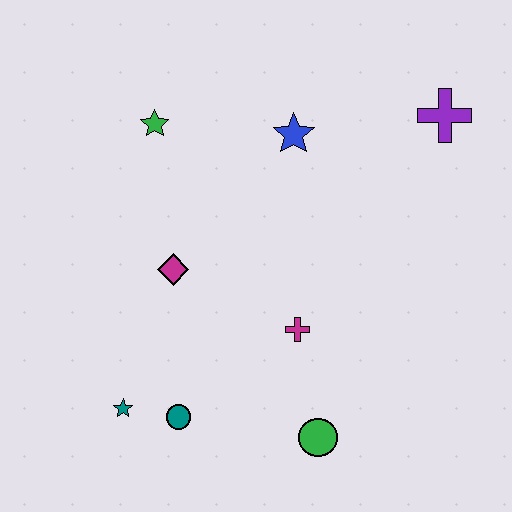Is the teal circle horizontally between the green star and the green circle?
Yes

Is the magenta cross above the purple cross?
No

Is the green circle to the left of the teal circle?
No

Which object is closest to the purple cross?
The blue star is closest to the purple cross.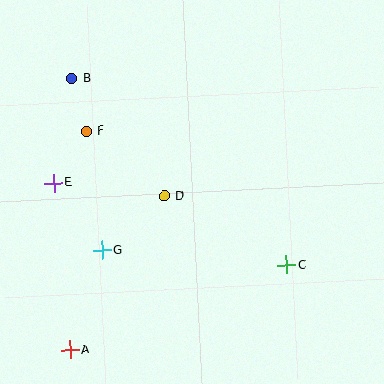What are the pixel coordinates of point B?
Point B is at (72, 79).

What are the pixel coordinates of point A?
Point A is at (70, 350).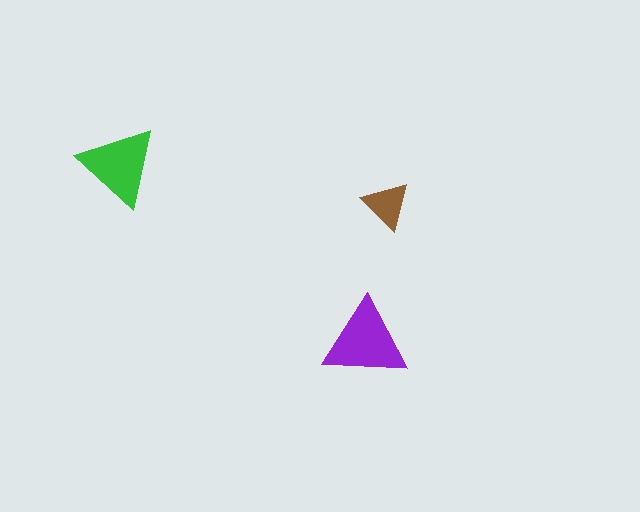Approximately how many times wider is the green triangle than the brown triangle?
About 1.5 times wider.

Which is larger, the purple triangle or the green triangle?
The purple one.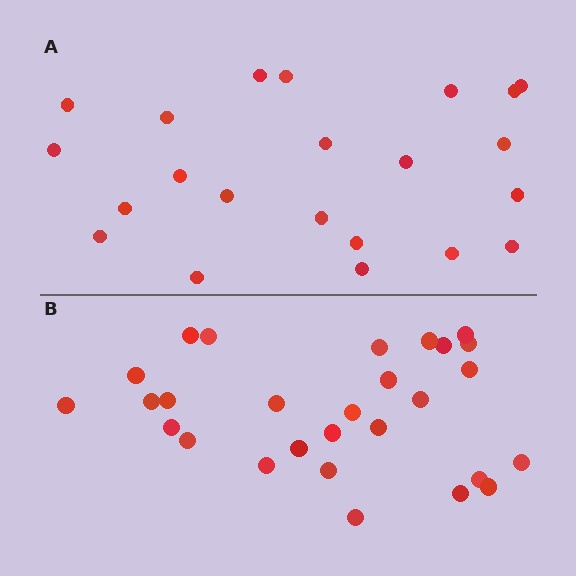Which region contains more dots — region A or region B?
Region B (the bottom region) has more dots.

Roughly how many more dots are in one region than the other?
Region B has about 6 more dots than region A.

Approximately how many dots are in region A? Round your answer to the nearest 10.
About 20 dots. (The exact count is 22, which rounds to 20.)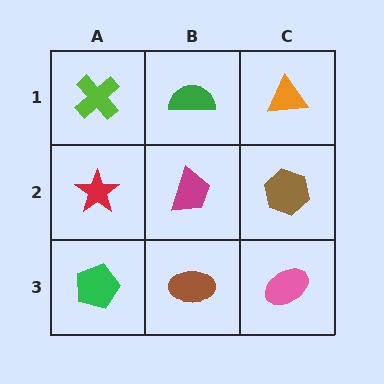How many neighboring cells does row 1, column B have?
3.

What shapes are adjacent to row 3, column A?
A red star (row 2, column A), a brown ellipse (row 3, column B).